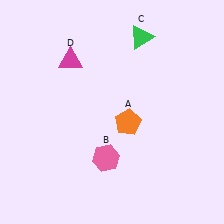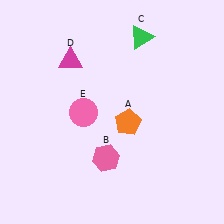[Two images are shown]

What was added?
A pink circle (E) was added in Image 2.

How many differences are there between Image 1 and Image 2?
There is 1 difference between the two images.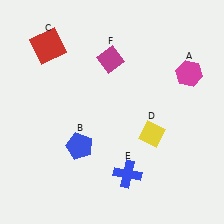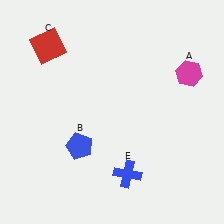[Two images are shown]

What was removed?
The yellow diamond (D), the magenta diamond (F) were removed in Image 2.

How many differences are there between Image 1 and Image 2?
There are 2 differences between the two images.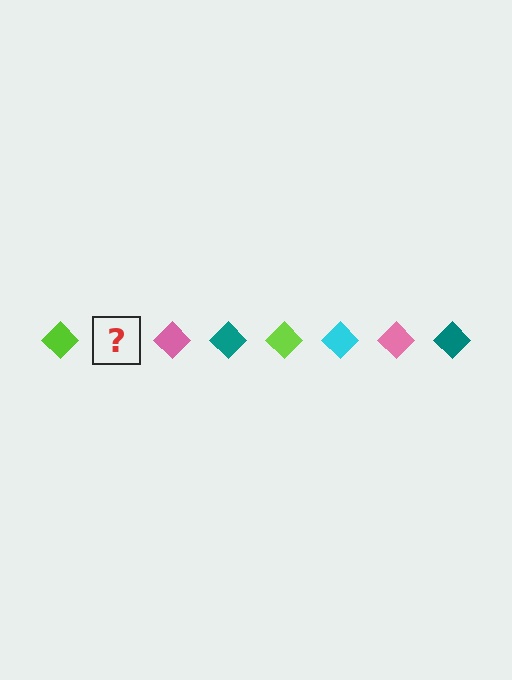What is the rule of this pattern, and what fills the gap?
The rule is that the pattern cycles through lime, cyan, pink, teal diamonds. The gap should be filled with a cyan diamond.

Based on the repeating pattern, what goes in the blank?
The blank should be a cyan diamond.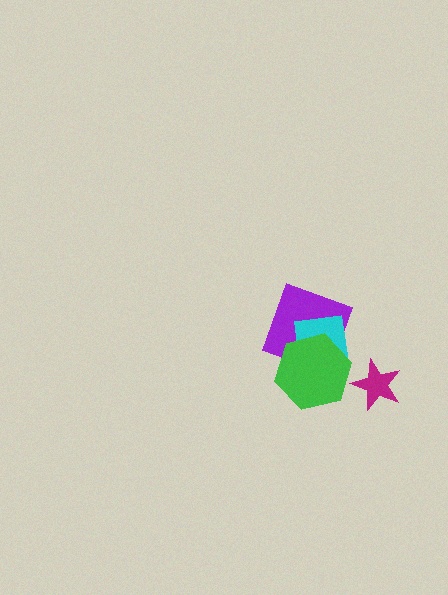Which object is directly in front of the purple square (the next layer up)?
The cyan square is directly in front of the purple square.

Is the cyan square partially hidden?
Yes, it is partially covered by another shape.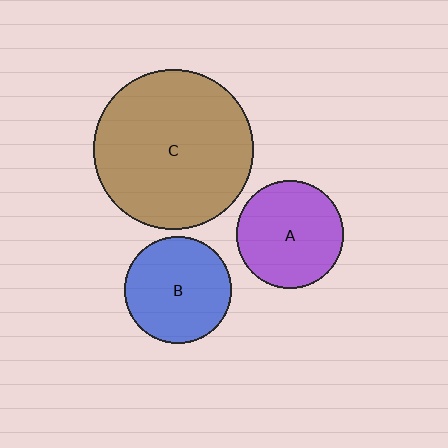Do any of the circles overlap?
No, none of the circles overlap.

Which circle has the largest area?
Circle C (brown).